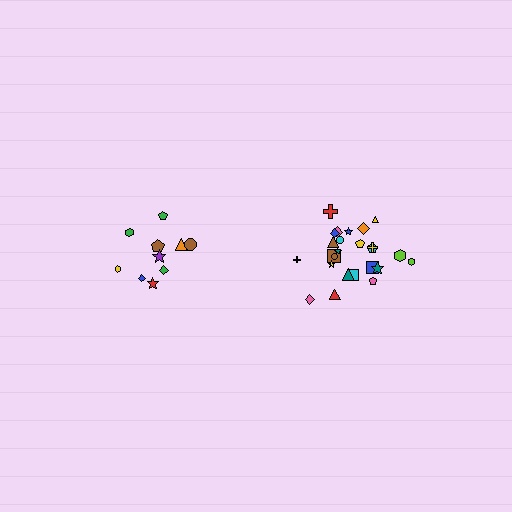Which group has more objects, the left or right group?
The right group.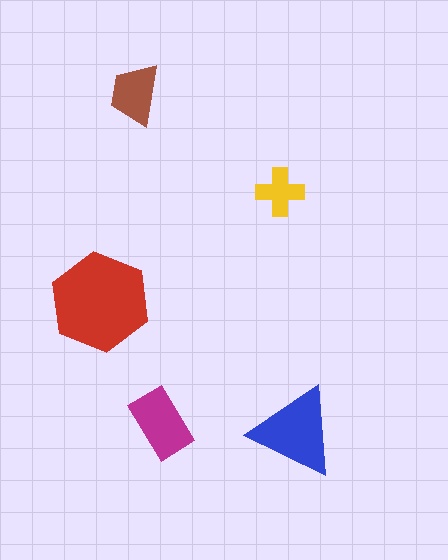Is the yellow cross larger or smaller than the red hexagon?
Smaller.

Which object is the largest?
The red hexagon.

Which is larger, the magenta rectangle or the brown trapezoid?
The magenta rectangle.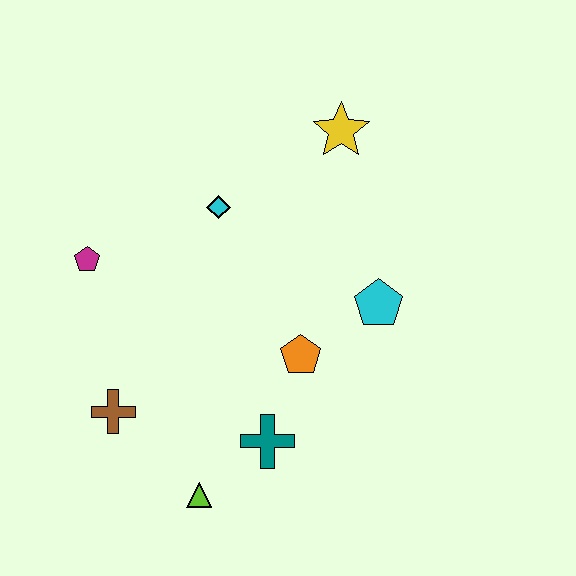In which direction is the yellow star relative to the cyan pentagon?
The yellow star is above the cyan pentagon.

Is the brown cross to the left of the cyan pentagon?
Yes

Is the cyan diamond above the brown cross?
Yes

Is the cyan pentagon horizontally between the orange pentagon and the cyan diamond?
No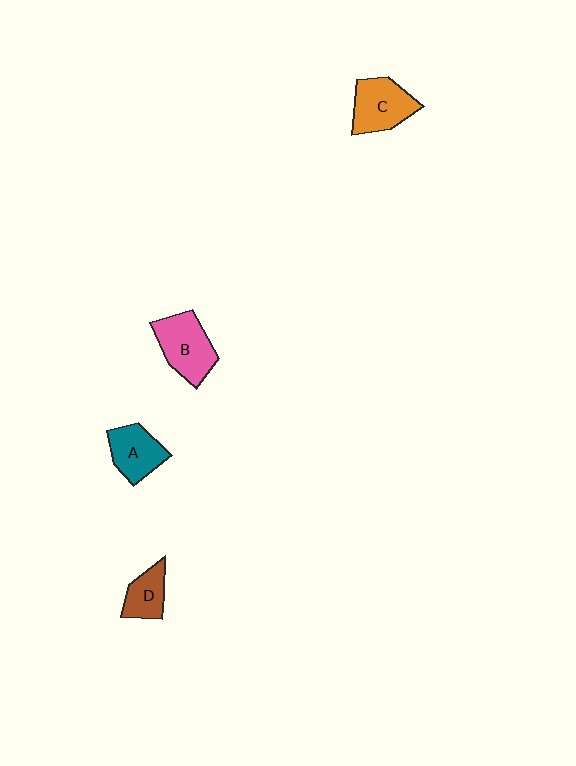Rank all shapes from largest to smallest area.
From largest to smallest: B (pink), C (orange), A (teal), D (brown).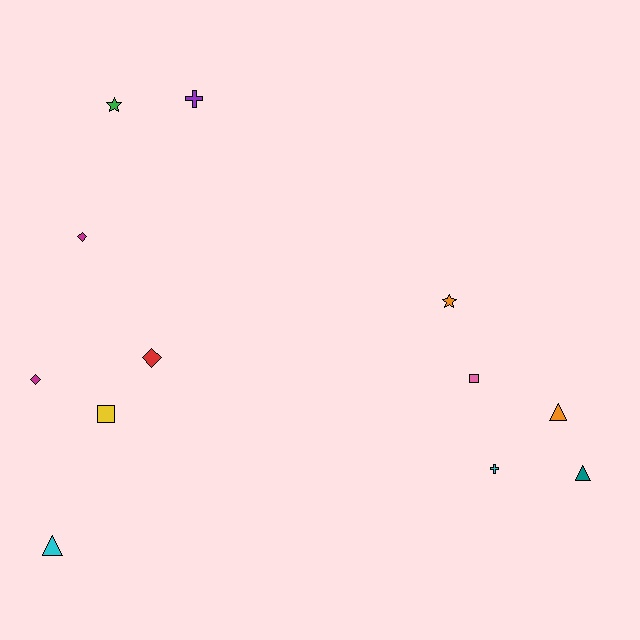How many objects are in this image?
There are 12 objects.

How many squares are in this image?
There are 2 squares.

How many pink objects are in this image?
There is 1 pink object.